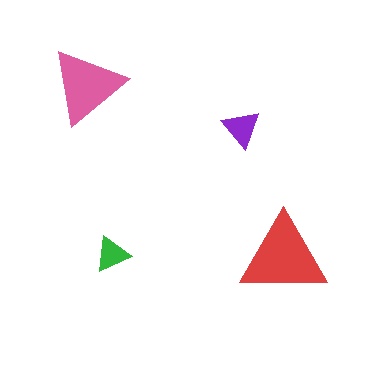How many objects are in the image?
There are 4 objects in the image.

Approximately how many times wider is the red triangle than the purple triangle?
About 2.5 times wider.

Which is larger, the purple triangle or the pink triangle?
The pink one.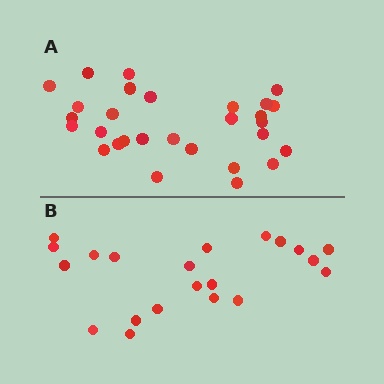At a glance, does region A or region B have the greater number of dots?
Region A (the top region) has more dots.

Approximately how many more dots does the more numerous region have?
Region A has roughly 8 or so more dots than region B.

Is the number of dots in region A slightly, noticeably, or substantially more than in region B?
Region A has noticeably more, but not dramatically so. The ratio is roughly 1.4 to 1.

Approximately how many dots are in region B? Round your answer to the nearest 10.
About 20 dots. (The exact count is 21, which rounds to 20.)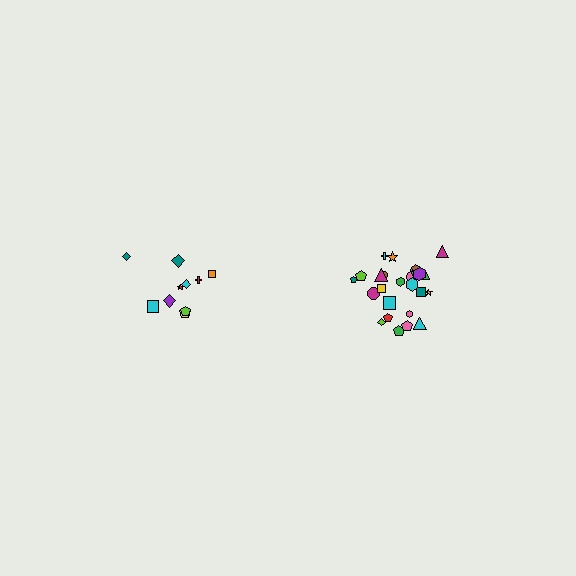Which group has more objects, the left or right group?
The right group.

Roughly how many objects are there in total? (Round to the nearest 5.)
Roughly 35 objects in total.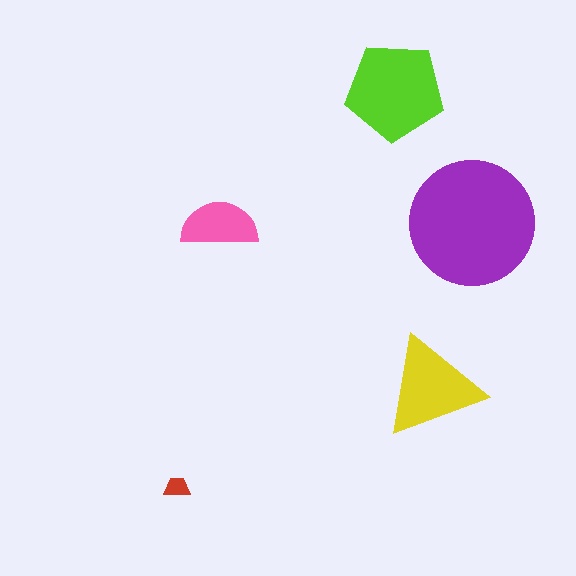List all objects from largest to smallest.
The purple circle, the lime pentagon, the yellow triangle, the pink semicircle, the red trapezoid.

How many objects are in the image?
There are 5 objects in the image.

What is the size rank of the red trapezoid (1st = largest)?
5th.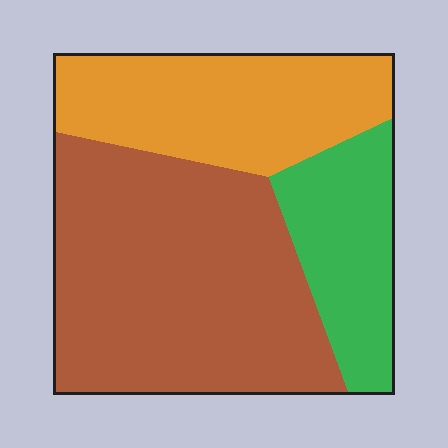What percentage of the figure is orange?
Orange takes up about one quarter (1/4) of the figure.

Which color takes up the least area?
Green, at roughly 20%.